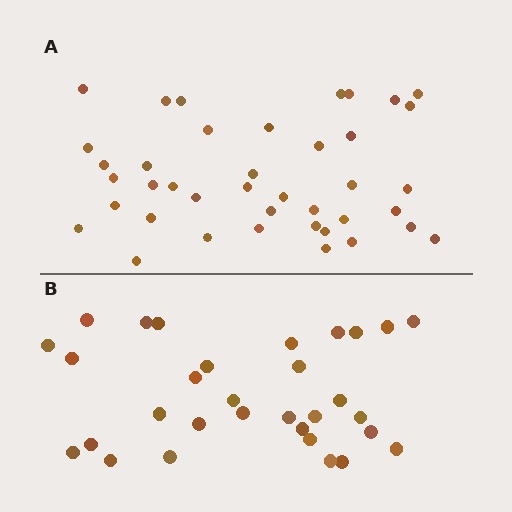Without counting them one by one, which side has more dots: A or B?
Region A (the top region) has more dots.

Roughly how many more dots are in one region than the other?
Region A has roughly 8 or so more dots than region B.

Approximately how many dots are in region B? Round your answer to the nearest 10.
About 30 dots. (The exact count is 31, which rounds to 30.)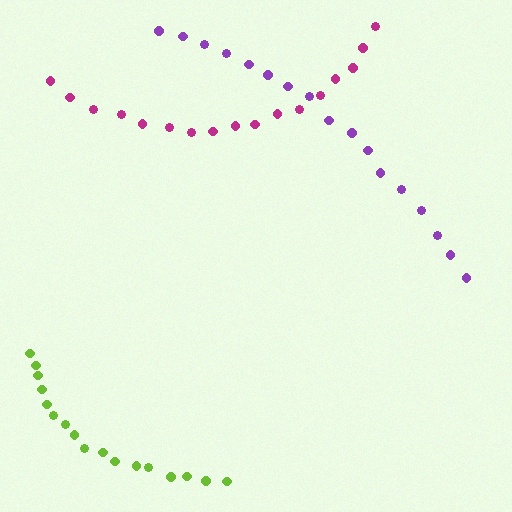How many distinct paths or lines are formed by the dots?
There are 3 distinct paths.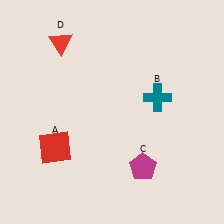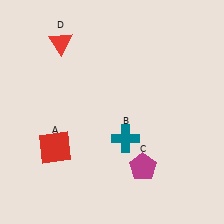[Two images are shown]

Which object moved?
The teal cross (B) moved down.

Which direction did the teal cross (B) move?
The teal cross (B) moved down.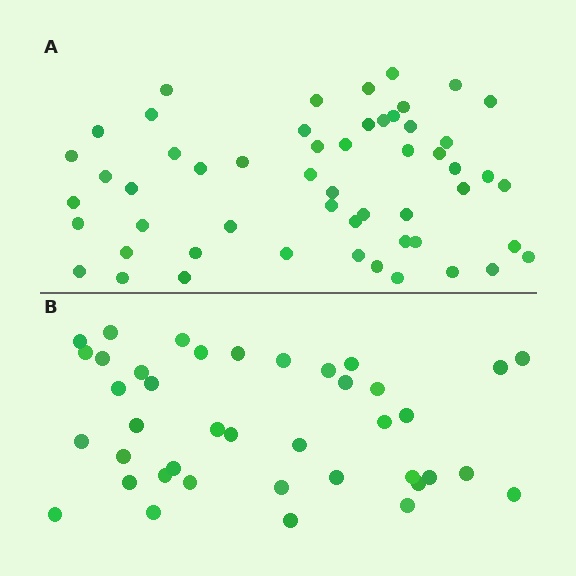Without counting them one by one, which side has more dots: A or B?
Region A (the top region) has more dots.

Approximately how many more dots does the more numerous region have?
Region A has approximately 15 more dots than region B.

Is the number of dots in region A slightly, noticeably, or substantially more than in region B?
Region A has noticeably more, but not dramatically so. The ratio is roughly 1.4 to 1.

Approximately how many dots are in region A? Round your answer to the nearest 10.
About 50 dots. (The exact count is 54, which rounds to 50.)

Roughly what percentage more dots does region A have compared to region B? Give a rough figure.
About 35% more.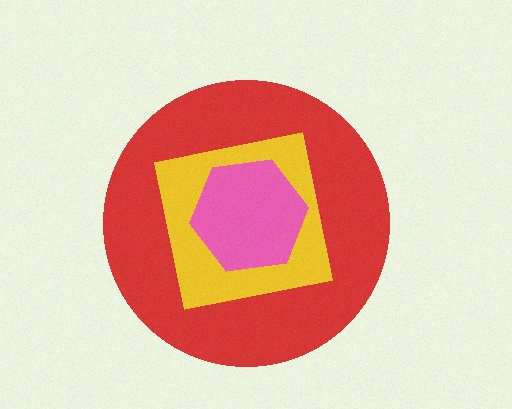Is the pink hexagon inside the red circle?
Yes.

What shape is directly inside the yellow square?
The pink hexagon.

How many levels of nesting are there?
3.